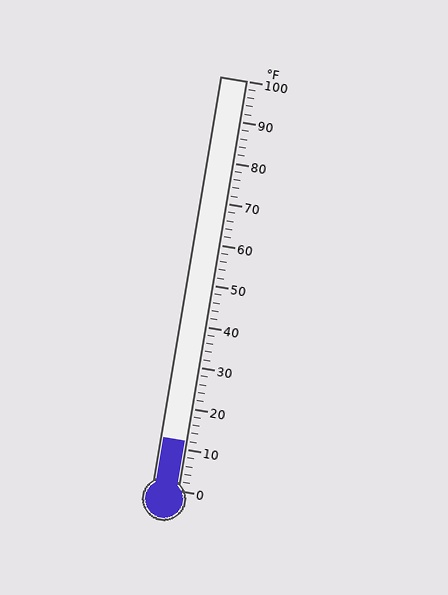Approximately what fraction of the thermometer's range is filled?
The thermometer is filled to approximately 10% of its range.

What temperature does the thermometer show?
The thermometer shows approximately 12°F.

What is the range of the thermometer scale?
The thermometer scale ranges from 0°F to 100°F.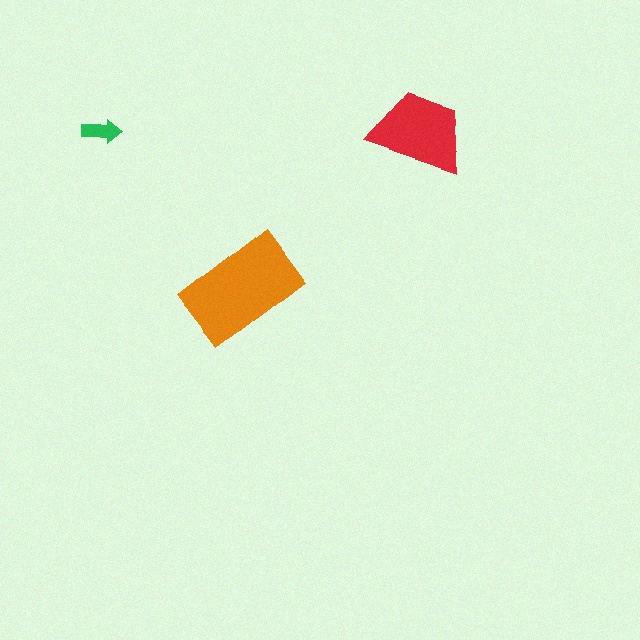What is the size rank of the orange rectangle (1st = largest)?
1st.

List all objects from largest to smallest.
The orange rectangle, the red trapezoid, the green arrow.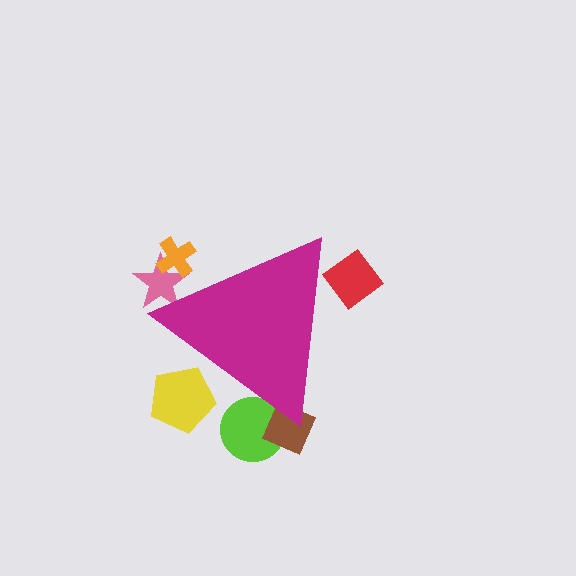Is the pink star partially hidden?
Yes, the pink star is partially hidden behind the magenta triangle.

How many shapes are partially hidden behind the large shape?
6 shapes are partially hidden.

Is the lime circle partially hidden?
Yes, the lime circle is partially hidden behind the magenta triangle.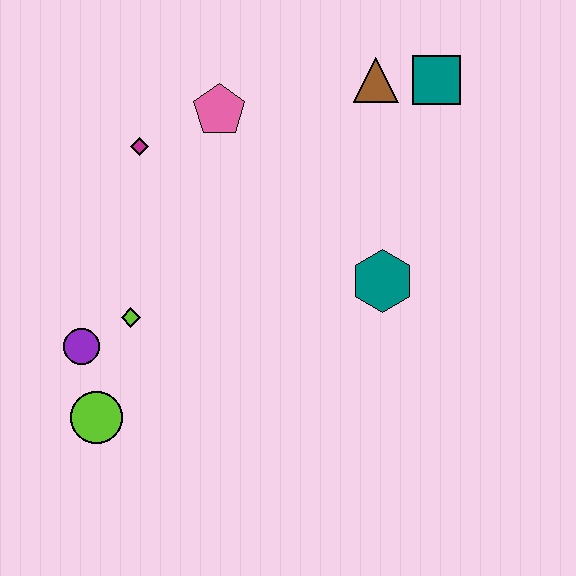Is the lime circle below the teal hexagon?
Yes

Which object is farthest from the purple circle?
The teal square is farthest from the purple circle.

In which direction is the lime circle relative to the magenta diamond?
The lime circle is below the magenta diamond.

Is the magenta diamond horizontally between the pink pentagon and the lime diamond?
Yes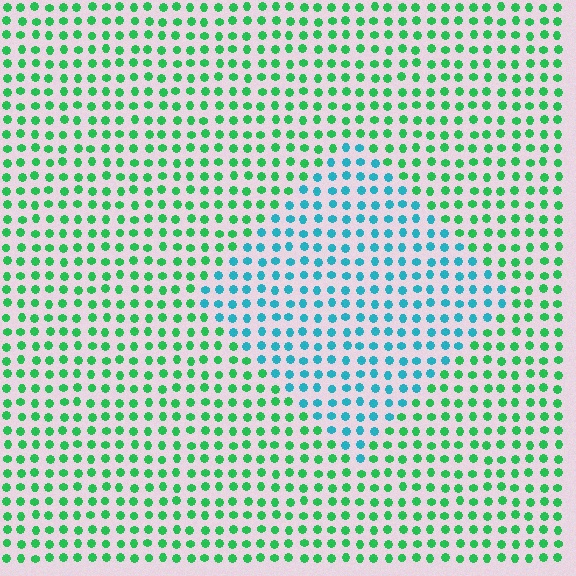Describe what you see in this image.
The image is filled with small green elements in a uniform arrangement. A diamond-shaped region is visible where the elements are tinted to a slightly different hue, forming a subtle color boundary.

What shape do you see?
I see a diamond.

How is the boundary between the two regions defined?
The boundary is defined purely by a slight shift in hue (about 49 degrees). Spacing, size, and orientation are identical on both sides.